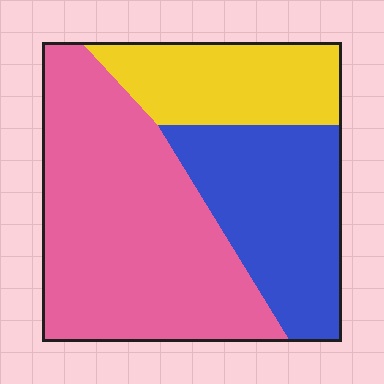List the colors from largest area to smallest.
From largest to smallest: pink, blue, yellow.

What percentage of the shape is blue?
Blue covers roughly 30% of the shape.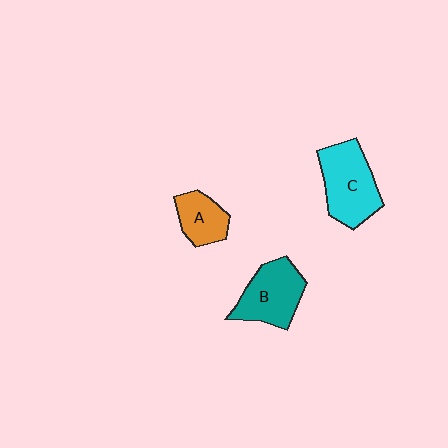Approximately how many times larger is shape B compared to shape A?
Approximately 1.6 times.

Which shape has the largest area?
Shape C (cyan).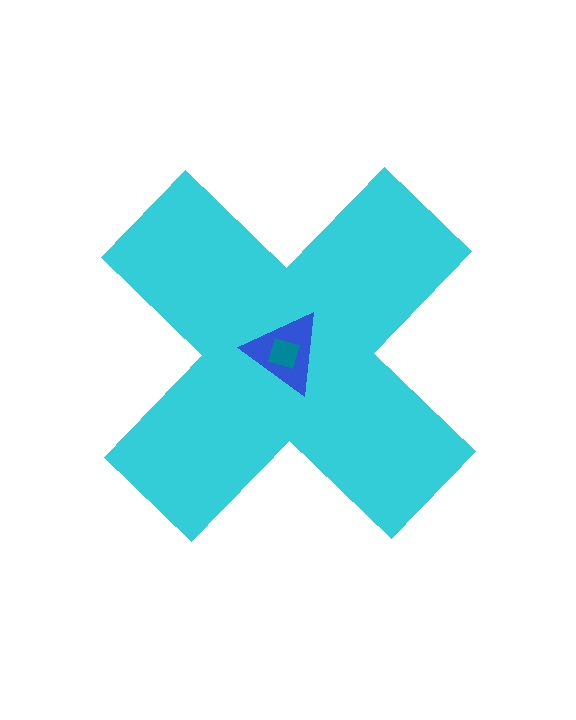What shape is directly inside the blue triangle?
The teal diamond.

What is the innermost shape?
The teal diamond.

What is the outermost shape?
The cyan cross.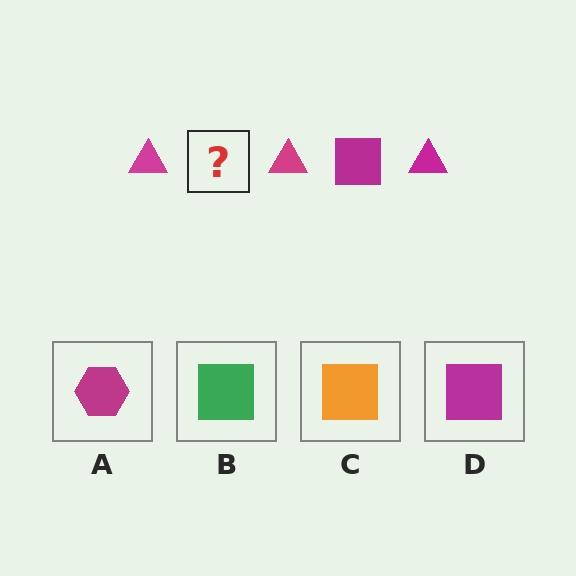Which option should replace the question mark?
Option D.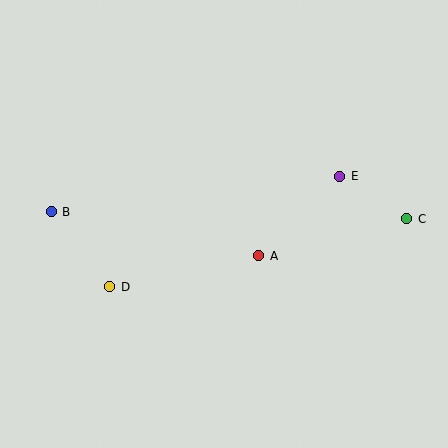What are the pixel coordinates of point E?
Point E is at (340, 176).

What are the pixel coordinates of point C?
Point C is at (407, 219).